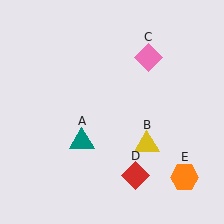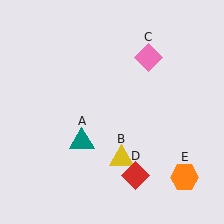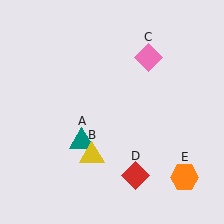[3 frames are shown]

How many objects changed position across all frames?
1 object changed position: yellow triangle (object B).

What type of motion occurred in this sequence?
The yellow triangle (object B) rotated clockwise around the center of the scene.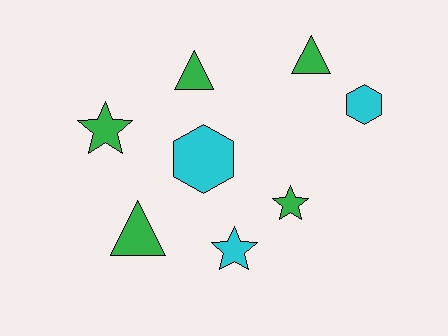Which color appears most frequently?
Green, with 5 objects.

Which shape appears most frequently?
Star, with 3 objects.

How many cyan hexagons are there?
There are 2 cyan hexagons.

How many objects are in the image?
There are 8 objects.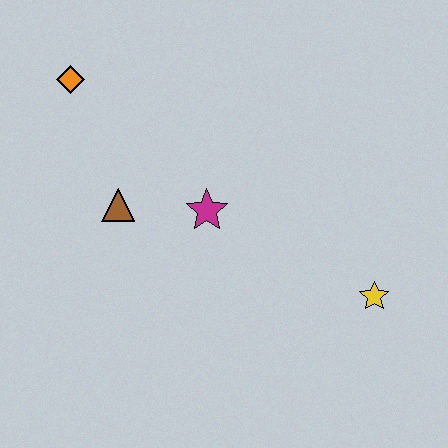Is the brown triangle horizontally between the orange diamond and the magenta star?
Yes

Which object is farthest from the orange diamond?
The yellow star is farthest from the orange diamond.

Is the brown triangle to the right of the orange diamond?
Yes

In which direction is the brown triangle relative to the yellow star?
The brown triangle is to the left of the yellow star.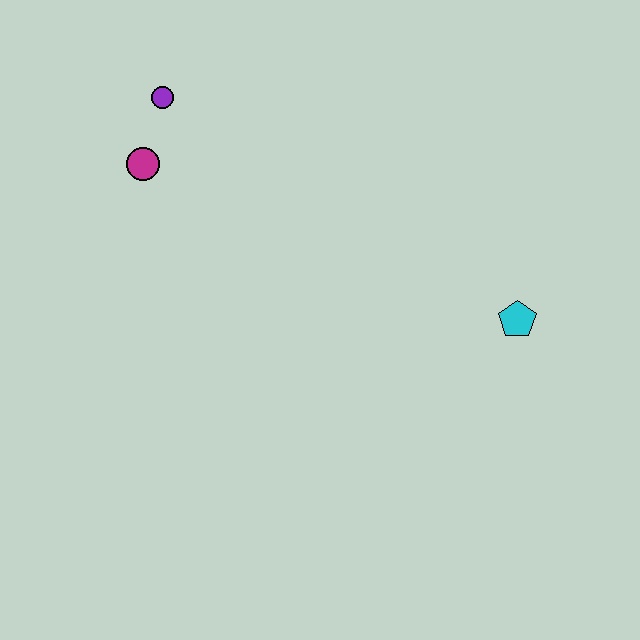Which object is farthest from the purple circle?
The cyan pentagon is farthest from the purple circle.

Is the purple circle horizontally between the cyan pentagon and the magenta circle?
Yes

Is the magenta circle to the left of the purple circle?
Yes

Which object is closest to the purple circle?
The magenta circle is closest to the purple circle.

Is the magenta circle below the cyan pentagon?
No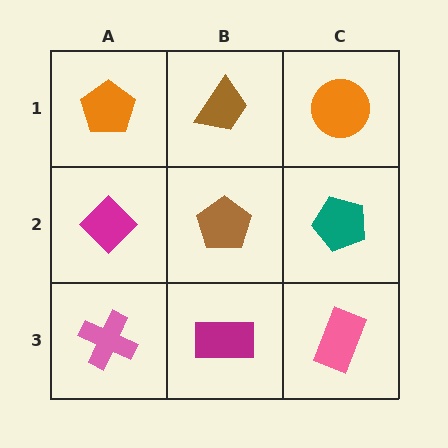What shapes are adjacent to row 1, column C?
A teal pentagon (row 2, column C), a brown trapezoid (row 1, column B).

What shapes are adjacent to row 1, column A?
A magenta diamond (row 2, column A), a brown trapezoid (row 1, column B).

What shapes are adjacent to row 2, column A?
An orange pentagon (row 1, column A), a pink cross (row 3, column A), a brown pentagon (row 2, column B).